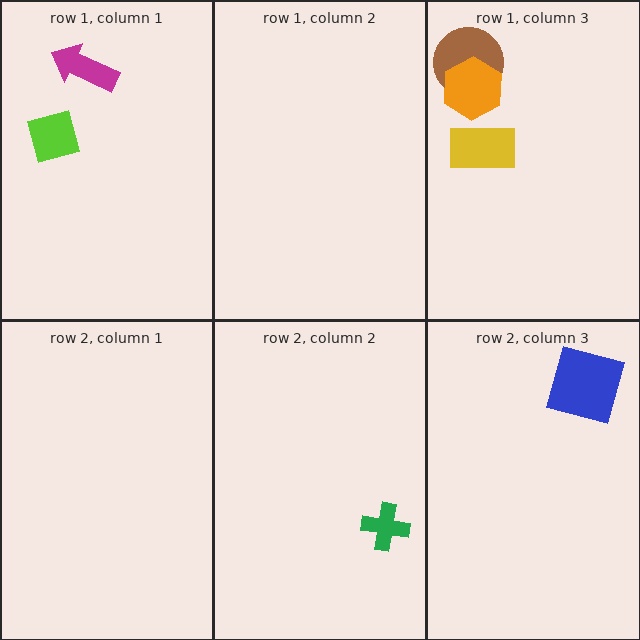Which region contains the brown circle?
The row 1, column 3 region.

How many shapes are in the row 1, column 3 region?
3.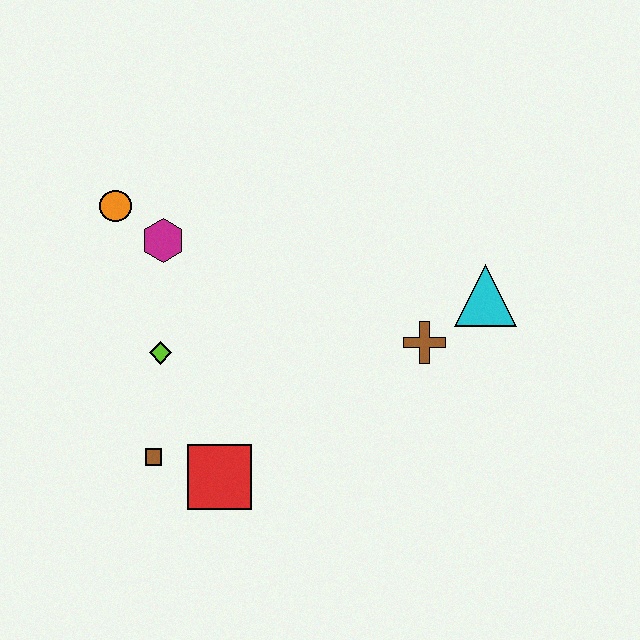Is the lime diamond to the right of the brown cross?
No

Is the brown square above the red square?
Yes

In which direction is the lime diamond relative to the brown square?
The lime diamond is above the brown square.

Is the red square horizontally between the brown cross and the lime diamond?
Yes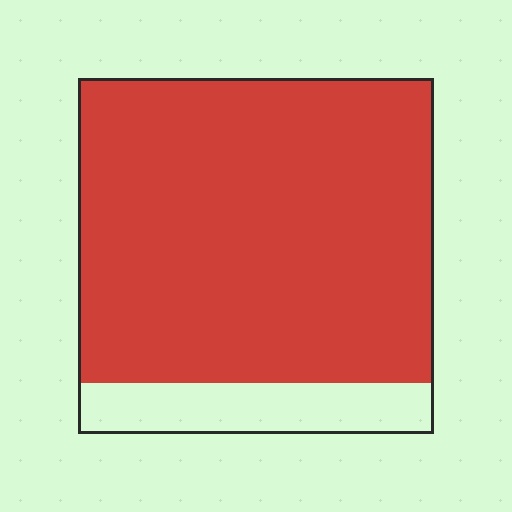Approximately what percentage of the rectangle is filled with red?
Approximately 85%.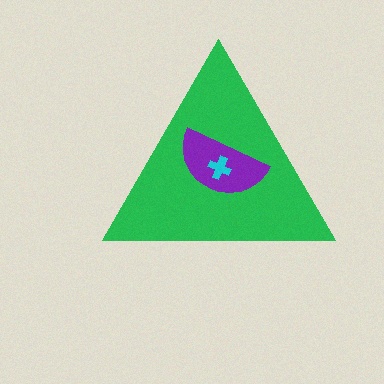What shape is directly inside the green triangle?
The purple semicircle.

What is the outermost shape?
The green triangle.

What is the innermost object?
The cyan cross.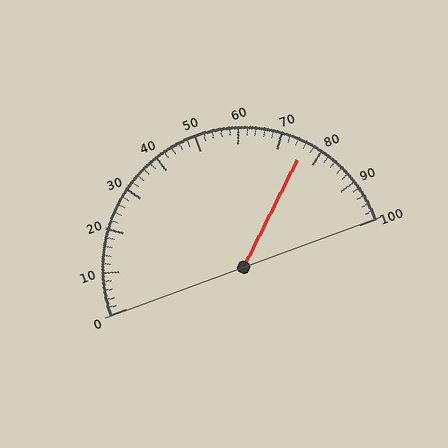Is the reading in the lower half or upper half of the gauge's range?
The reading is in the upper half of the range (0 to 100).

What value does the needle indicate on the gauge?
The needle indicates approximately 76.